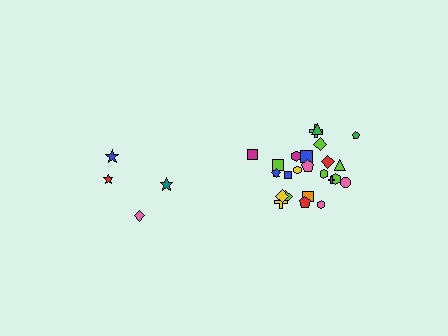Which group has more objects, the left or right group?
The right group.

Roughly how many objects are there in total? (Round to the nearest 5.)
Roughly 30 objects in total.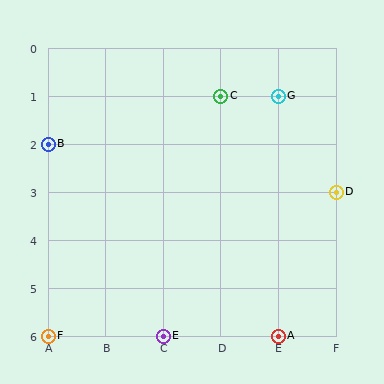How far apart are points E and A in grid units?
Points E and A are 2 columns apart.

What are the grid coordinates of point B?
Point B is at grid coordinates (A, 2).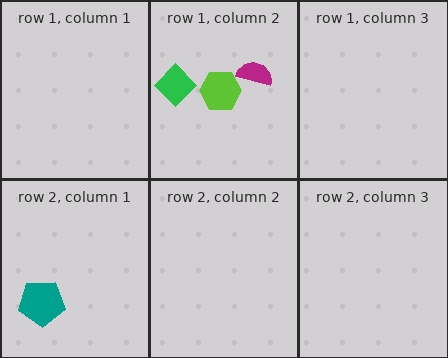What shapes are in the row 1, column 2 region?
The magenta semicircle, the lime hexagon, the green diamond.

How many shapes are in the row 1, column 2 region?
3.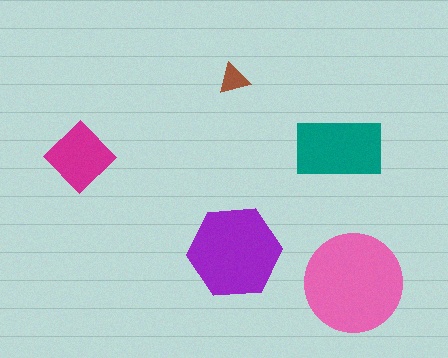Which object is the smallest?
The brown triangle.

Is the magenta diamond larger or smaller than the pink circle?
Smaller.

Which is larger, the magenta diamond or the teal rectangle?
The teal rectangle.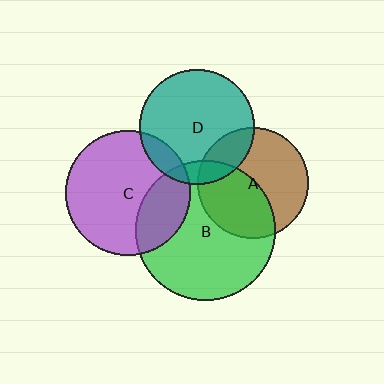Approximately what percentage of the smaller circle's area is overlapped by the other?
Approximately 10%.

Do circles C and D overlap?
Yes.